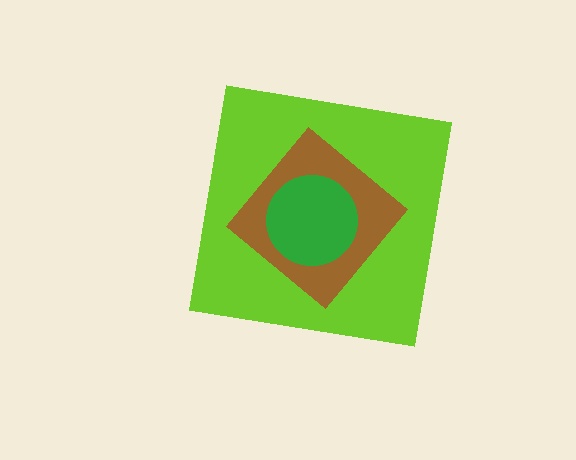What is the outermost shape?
The lime square.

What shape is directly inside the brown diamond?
The green circle.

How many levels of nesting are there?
3.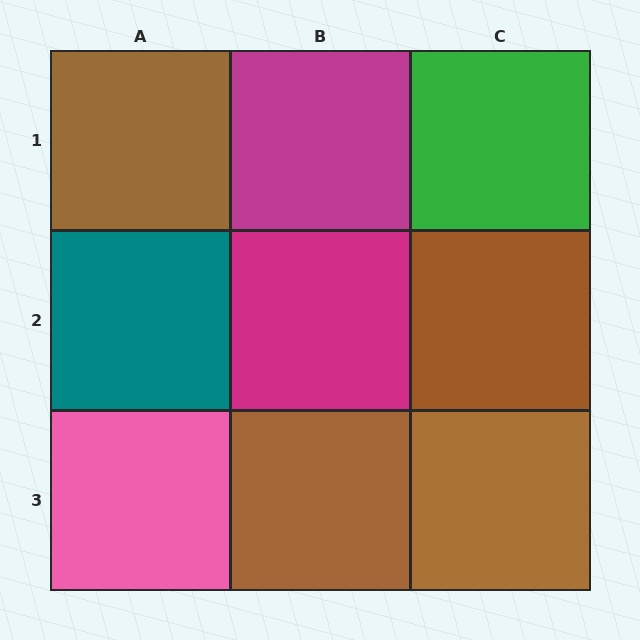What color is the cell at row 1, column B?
Magenta.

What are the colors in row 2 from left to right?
Teal, magenta, brown.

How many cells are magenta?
2 cells are magenta.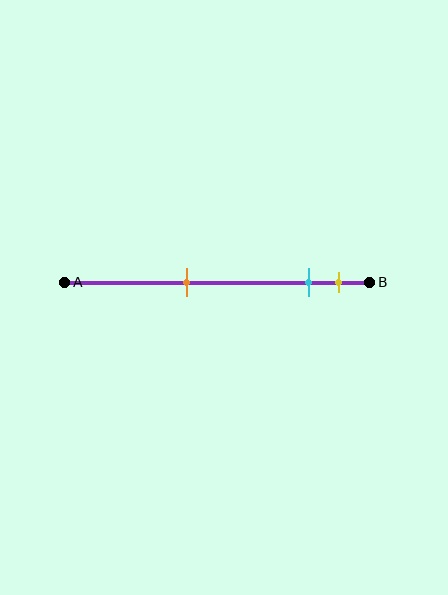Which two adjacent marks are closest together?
The cyan and yellow marks are the closest adjacent pair.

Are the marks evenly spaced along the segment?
No, the marks are not evenly spaced.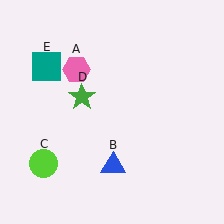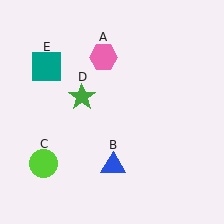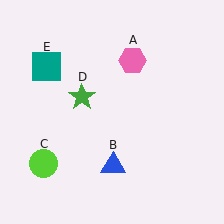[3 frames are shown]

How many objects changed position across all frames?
1 object changed position: pink hexagon (object A).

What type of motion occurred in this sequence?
The pink hexagon (object A) rotated clockwise around the center of the scene.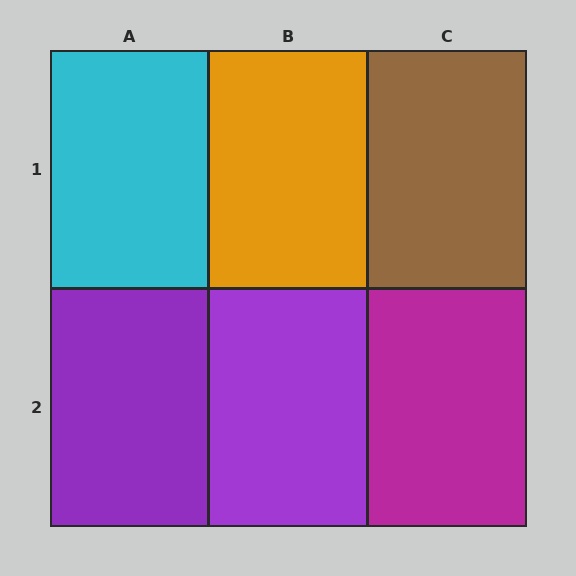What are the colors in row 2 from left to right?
Purple, purple, magenta.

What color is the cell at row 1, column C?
Brown.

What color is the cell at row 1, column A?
Cyan.